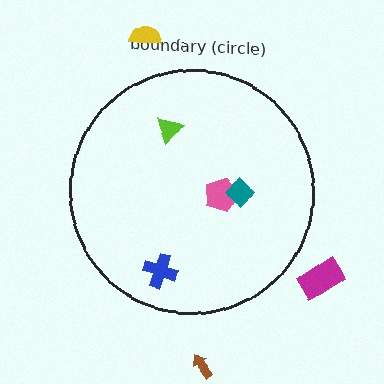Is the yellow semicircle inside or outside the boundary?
Outside.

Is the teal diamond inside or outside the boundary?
Inside.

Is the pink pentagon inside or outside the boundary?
Inside.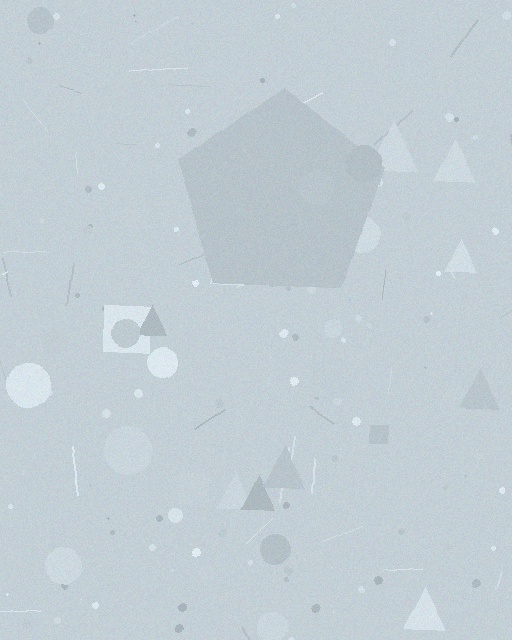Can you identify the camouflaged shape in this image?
The camouflaged shape is a pentagon.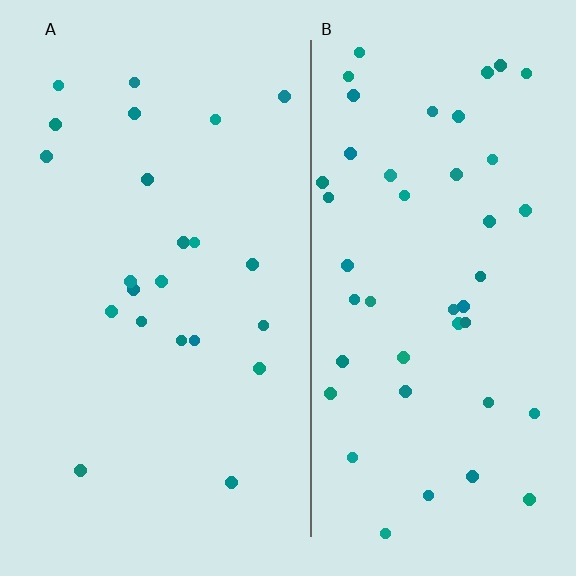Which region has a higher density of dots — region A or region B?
B (the right).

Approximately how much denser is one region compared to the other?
Approximately 2.0× — region B over region A.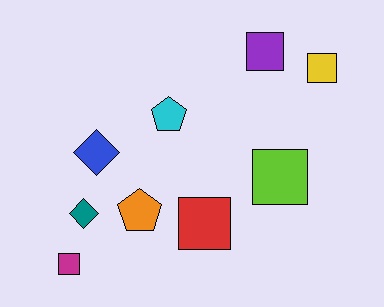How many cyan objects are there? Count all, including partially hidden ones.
There is 1 cyan object.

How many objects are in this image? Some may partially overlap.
There are 9 objects.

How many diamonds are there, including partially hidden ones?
There are 2 diamonds.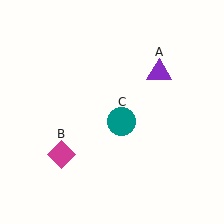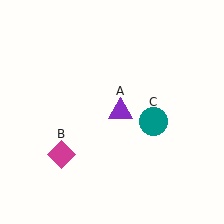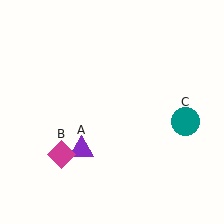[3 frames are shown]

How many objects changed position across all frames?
2 objects changed position: purple triangle (object A), teal circle (object C).